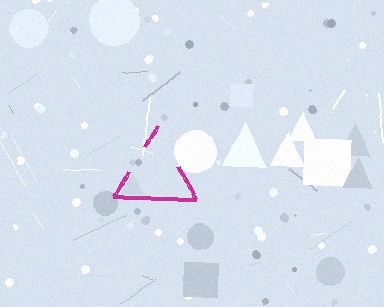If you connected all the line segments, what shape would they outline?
They would outline a triangle.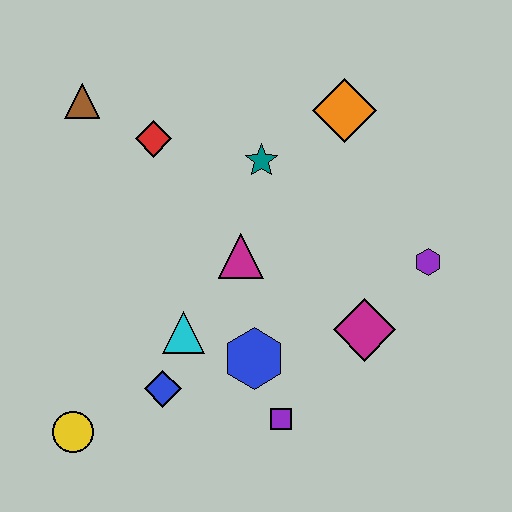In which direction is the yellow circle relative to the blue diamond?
The yellow circle is to the left of the blue diamond.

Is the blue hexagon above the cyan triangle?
No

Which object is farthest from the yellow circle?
The orange diamond is farthest from the yellow circle.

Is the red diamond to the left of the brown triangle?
No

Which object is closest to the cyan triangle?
The blue diamond is closest to the cyan triangle.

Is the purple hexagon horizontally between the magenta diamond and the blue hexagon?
No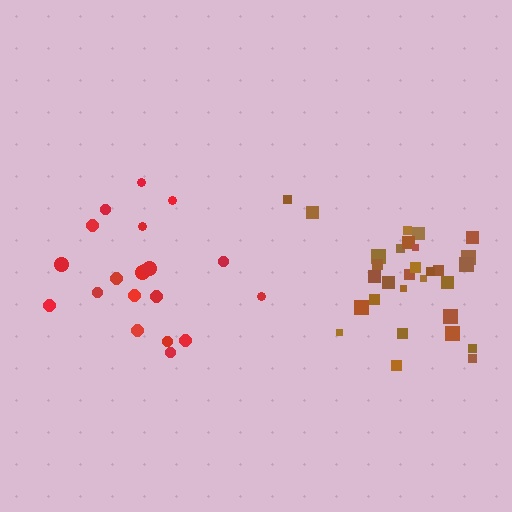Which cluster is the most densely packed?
Brown.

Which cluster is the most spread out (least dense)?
Red.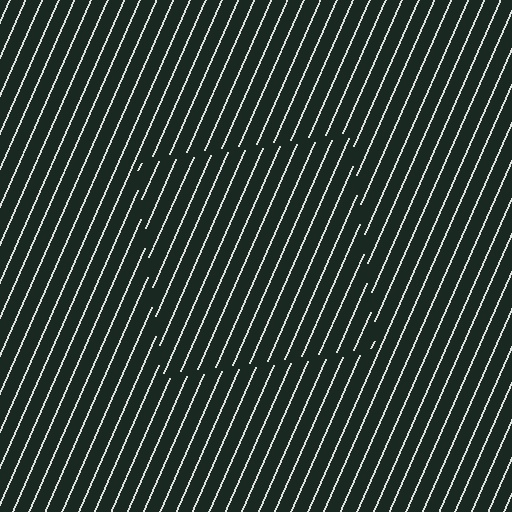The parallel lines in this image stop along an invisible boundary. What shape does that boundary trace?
An illusory square. The interior of the shape contains the same grating, shifted by half a period — the contour is defined by the phase discontinuity where line-ends from the inner and outer gratings abut.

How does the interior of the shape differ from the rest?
The interior of the shape contains the same grating, shifted by half a period — the contour is defined by the phase discontinuity where line-ends from the inner and outer gratings abut.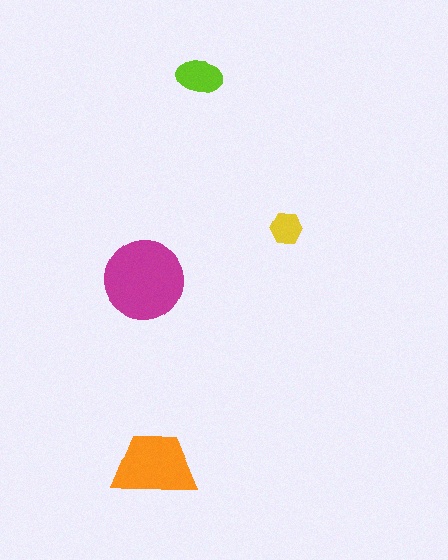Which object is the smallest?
The yellow hexagon.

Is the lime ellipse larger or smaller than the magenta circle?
Smaller.